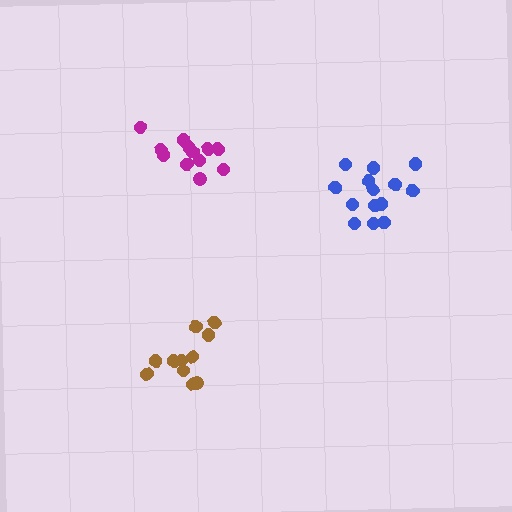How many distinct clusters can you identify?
There are 3 distinct clusters.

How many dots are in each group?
Group 1: 14 dots, Group 2: 12 dots, Group 3: 11 dots (37 total).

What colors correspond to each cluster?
The clusters are colored: blue, magenta, brown.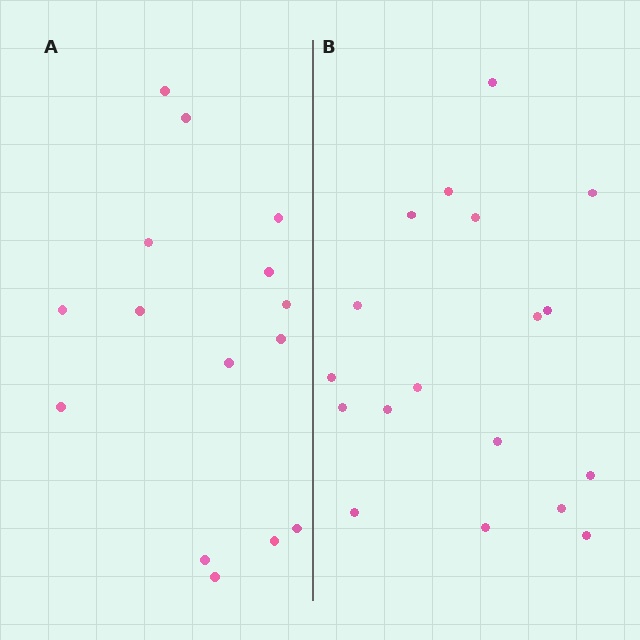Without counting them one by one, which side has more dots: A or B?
Region B (the right region) has more dots.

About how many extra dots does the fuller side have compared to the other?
Region B has just a few more — roughly 2 or 3 more dots than region A.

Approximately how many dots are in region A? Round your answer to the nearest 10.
About 20 dots. (The exact count is 15, which rounds to 20.)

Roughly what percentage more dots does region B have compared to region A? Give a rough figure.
About 20% more.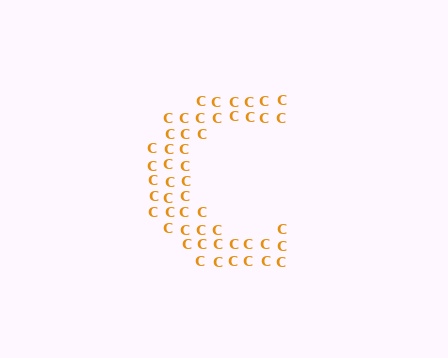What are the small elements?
The small elements are letter C's.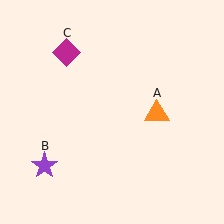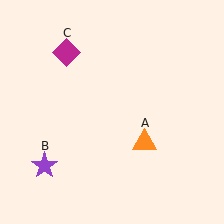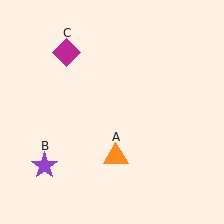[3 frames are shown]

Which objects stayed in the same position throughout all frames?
Purple star (object B) and magenta diamond (object C) remained stationary.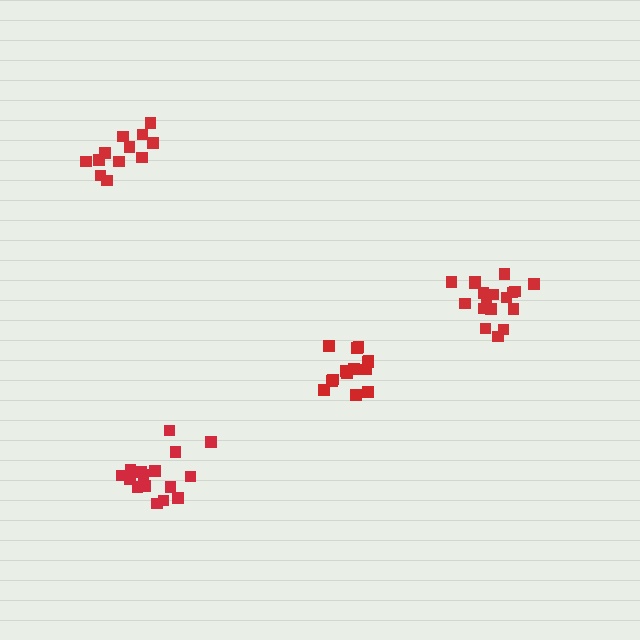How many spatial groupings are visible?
There are 4 spatial groupings.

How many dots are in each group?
Group 1: 12 dots, Group 2: 14 dots, Group 3: 17 dots, Group 4: 18 dots (61 total).